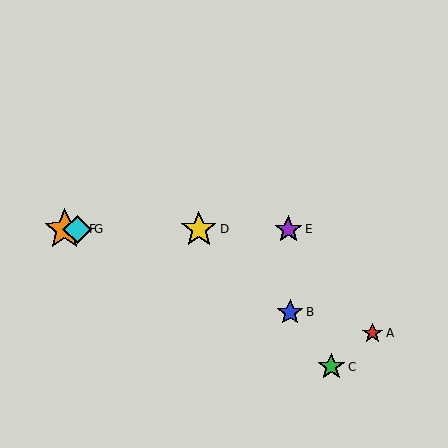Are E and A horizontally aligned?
No, E is at y≈229 and A is at y≈333.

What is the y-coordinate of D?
Object D is at y≈229.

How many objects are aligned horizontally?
4 objects (D, E, F, G) are aligned horizontally.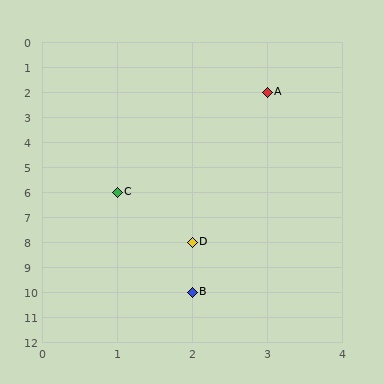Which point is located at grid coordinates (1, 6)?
Point C is at (1, 6).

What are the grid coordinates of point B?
Point B is at grid coordinates (2, 10).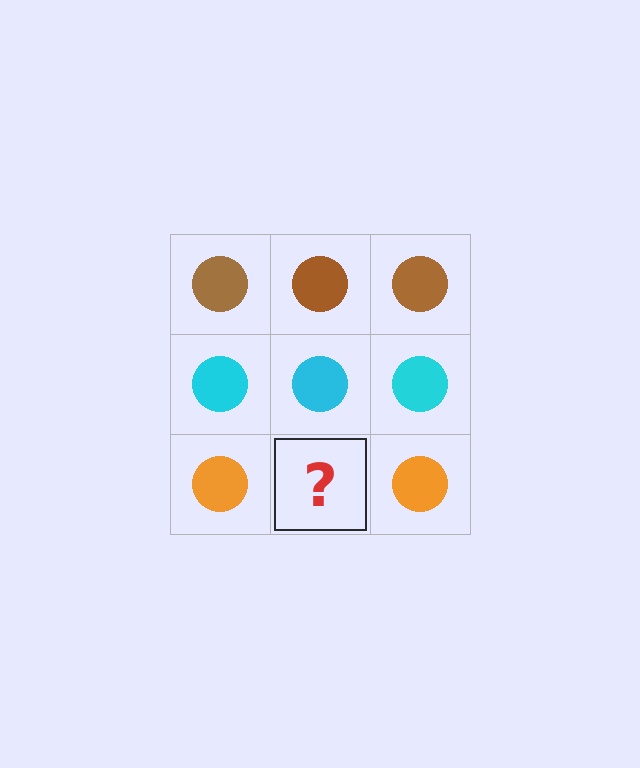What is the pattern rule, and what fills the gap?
The rule is that each row has a consistent color. The gap should be filled with an orange circle.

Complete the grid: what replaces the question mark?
The question mark should be replaced with an orange circle.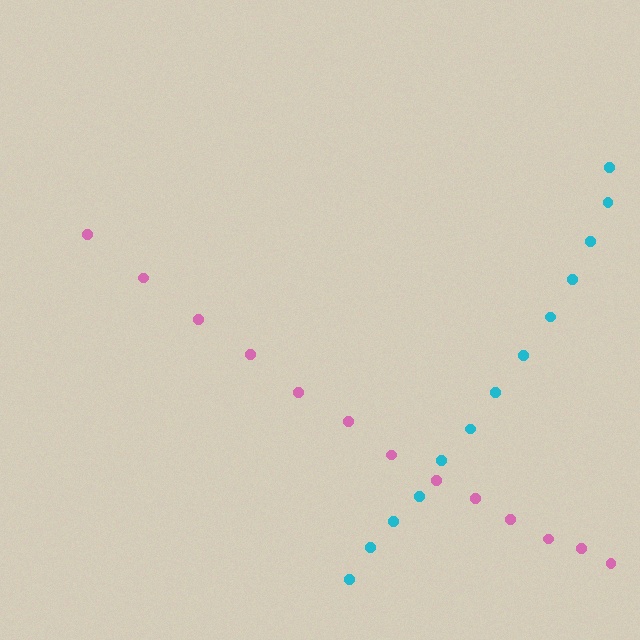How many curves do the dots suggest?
There are 2 distinct paths.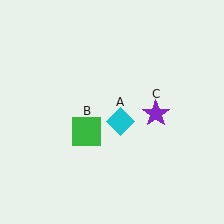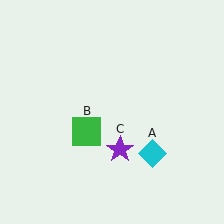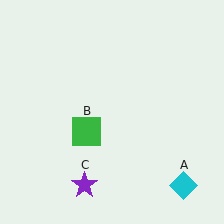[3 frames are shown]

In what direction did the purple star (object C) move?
The purple star (object C) moved down and to the left.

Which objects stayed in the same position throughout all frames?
Green square (object B) remained stationary.